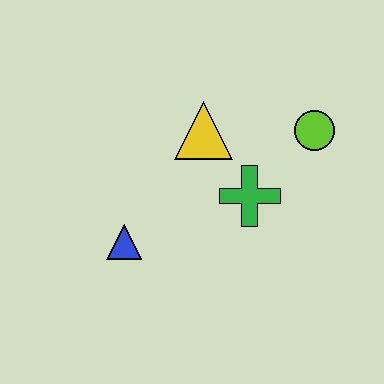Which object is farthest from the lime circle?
The blue triangle is farthest from the lime circle.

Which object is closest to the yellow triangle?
The green cross is closest to the yellow triangle.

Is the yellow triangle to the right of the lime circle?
No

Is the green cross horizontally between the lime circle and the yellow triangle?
Yes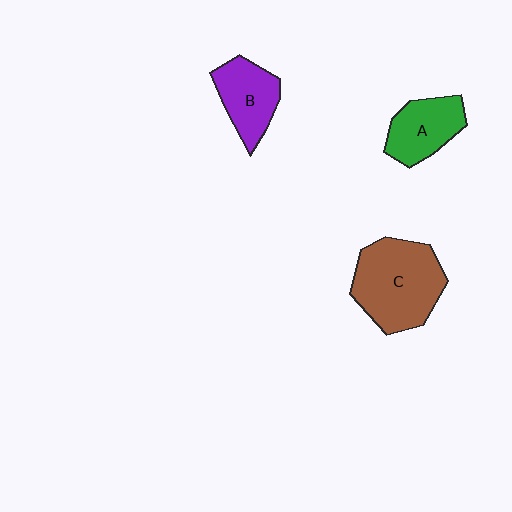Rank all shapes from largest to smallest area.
From largest to smallest: C (brown), A (green), B (purple).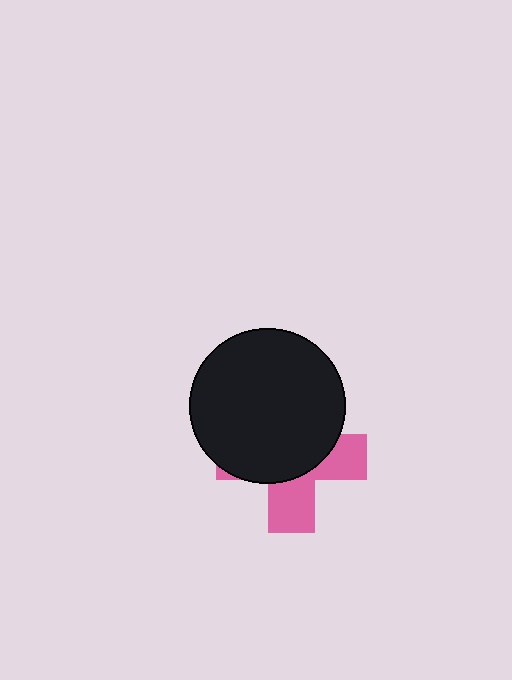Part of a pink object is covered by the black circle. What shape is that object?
It is a cross.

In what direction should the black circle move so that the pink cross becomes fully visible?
The black circle should move up. That is the shortest direction to clear the overlap and leave the pink cross fully visible.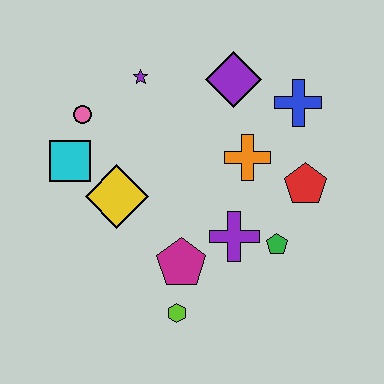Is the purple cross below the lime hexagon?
No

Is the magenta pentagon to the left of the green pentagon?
Yes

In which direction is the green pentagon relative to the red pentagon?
The green pentagon is below the red pentagon.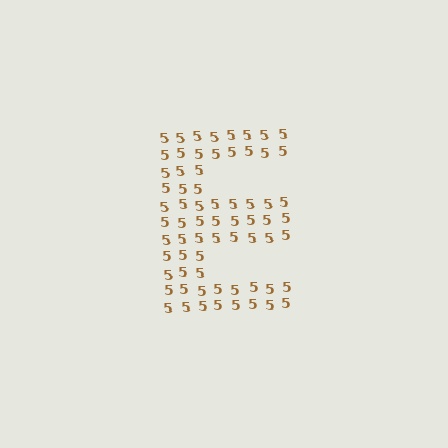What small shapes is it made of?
It is made of small digit 5's.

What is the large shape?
The large shape is the letter E.